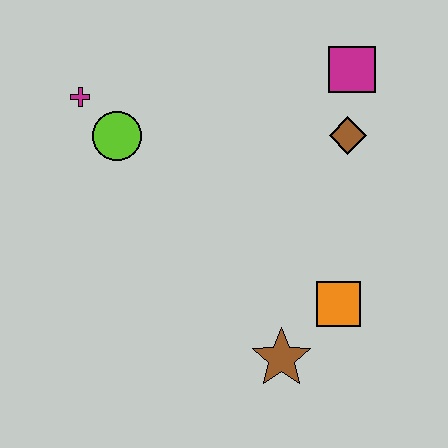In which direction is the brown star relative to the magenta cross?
The brown star is below the magenta cross.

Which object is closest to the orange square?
The brown star is closest to the orange square.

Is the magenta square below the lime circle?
No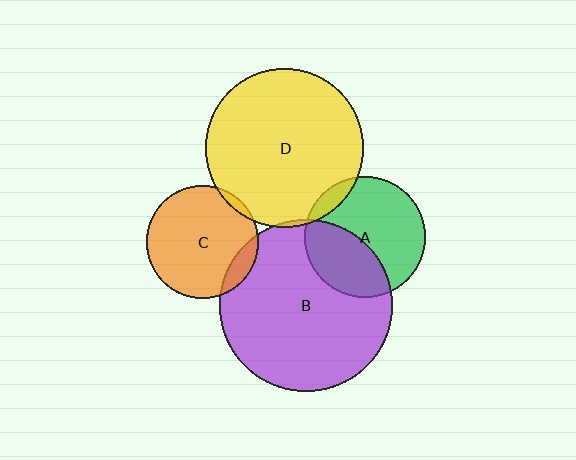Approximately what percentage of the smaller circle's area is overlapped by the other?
Approximately 5%.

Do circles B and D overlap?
Yes.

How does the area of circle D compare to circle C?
Approximately 2.0 times.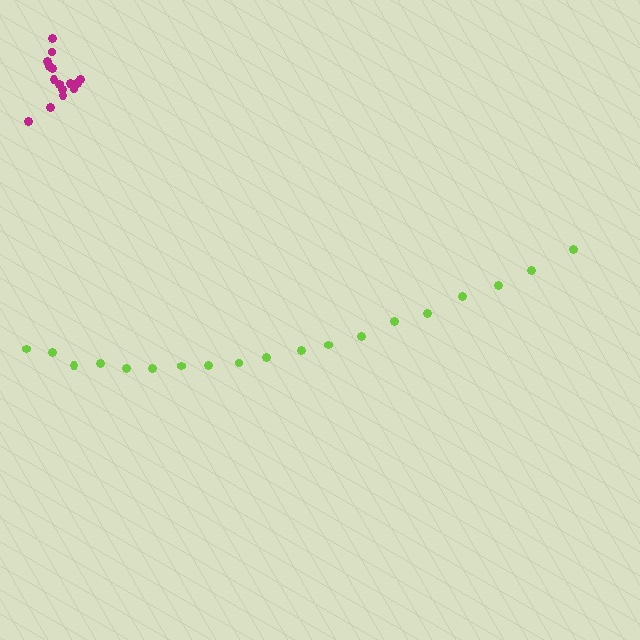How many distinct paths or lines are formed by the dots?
There are 2 distinct paths.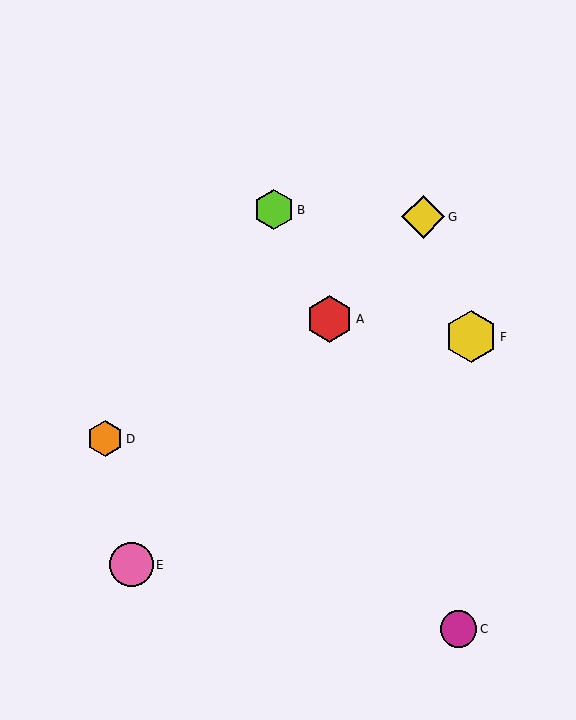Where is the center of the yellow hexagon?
The center of the yellow hexagon is at (471, 337).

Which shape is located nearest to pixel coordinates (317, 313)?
The red hexagon (labeled A) at (329, 319) is nearest to that location.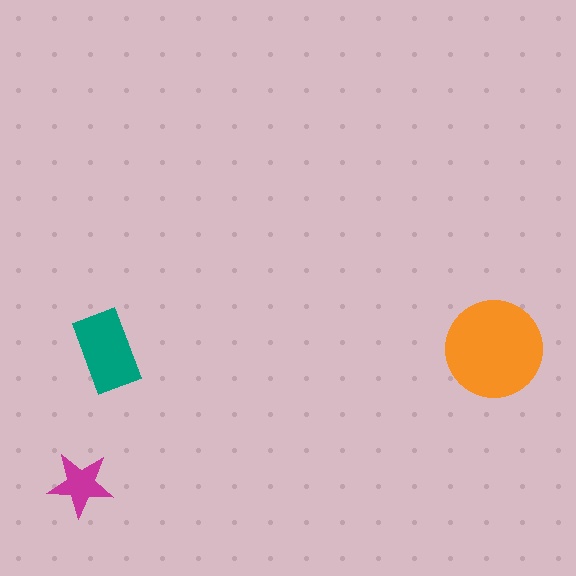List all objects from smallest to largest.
The magenta star, the teal rectangle, the orange circle.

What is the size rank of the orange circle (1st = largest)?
1st.